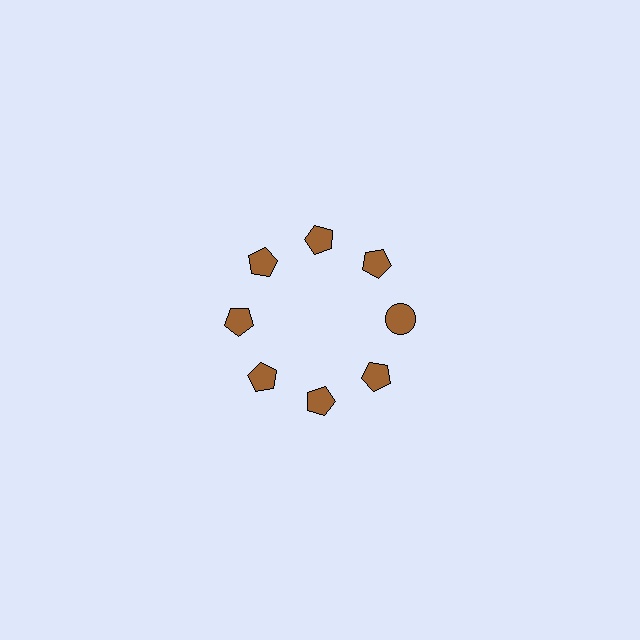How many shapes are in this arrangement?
There are 8 shapes arranged in a ring pattern.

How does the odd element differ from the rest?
It has a different shape: circle instead of pentagon.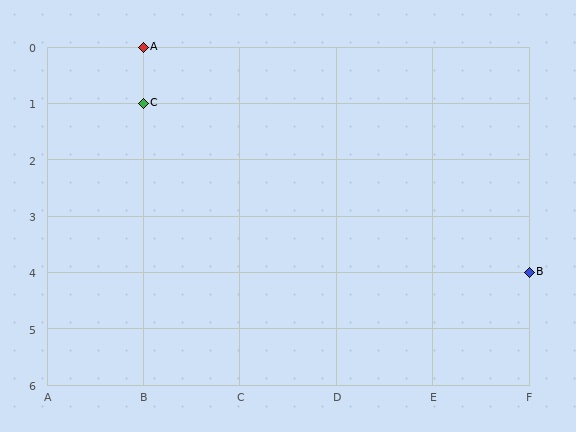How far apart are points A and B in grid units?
Points A and B are 4 columns and 4 rows apart (about 5.7 grid units diagonally).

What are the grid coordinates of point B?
Point B is at grid coordinates (F, 4).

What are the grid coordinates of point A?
Point A is at grid coordinates (B, 0).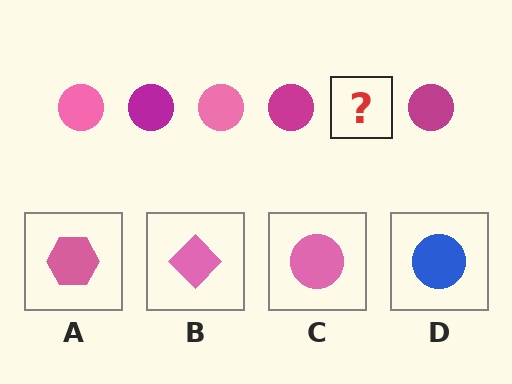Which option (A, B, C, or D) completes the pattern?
C.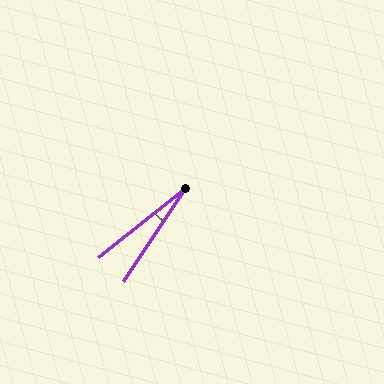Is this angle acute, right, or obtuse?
It is acute.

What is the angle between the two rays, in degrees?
Approximately 18 degrees.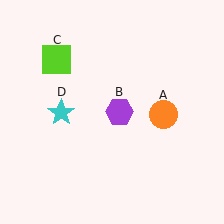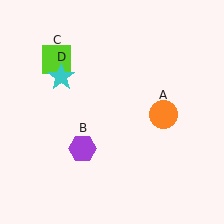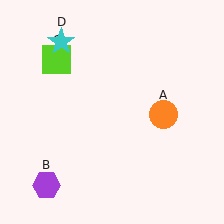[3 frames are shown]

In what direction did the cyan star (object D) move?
The cyan star (object D) moved up.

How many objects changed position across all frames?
2 objects changed position: purple hexagon (object B), cyan star (object D).